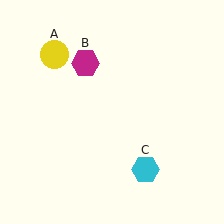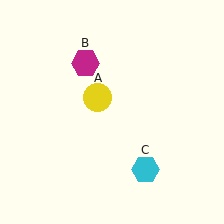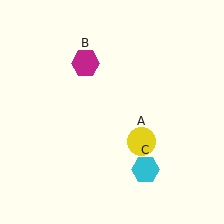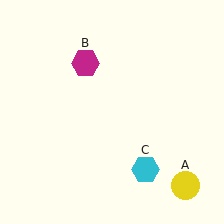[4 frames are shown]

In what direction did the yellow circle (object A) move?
The yellow circle (object A) moved down and to the right.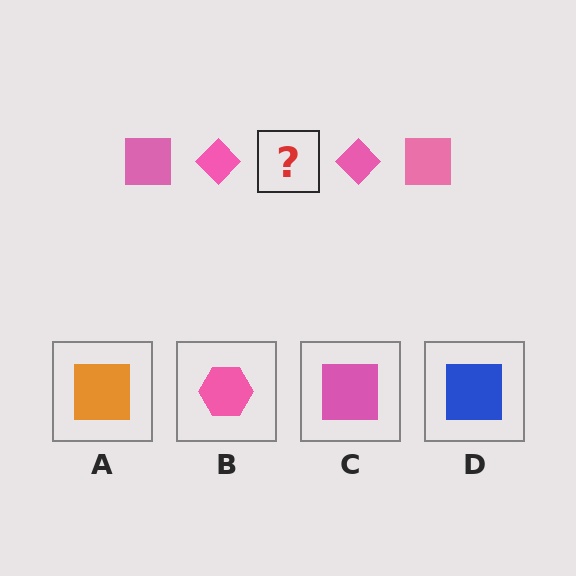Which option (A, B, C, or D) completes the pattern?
C.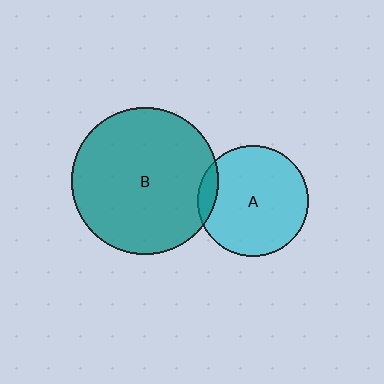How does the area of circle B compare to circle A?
Approximately 1.8 times.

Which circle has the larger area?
Circle B (teal).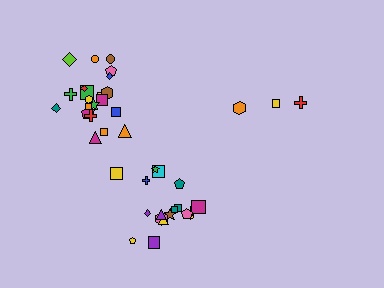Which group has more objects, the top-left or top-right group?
The top-left group.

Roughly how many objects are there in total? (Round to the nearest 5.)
Roughly 45 objects in total.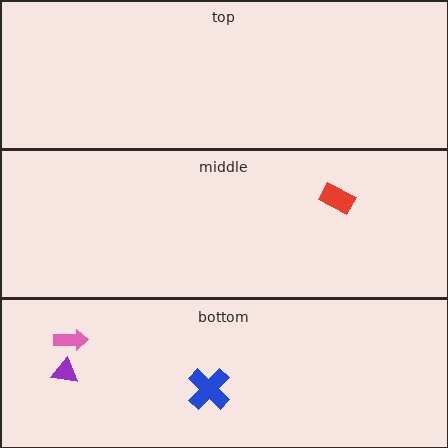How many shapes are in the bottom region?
3.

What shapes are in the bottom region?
The pink arrow, the blue cross, the purple triangle.